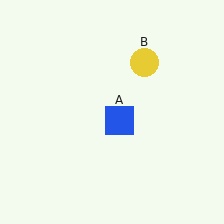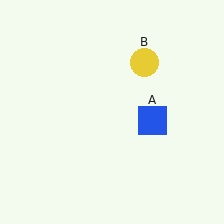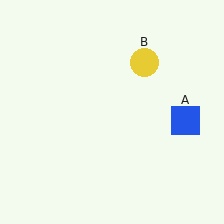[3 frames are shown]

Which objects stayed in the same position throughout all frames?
Yellow circle (object B) remained stationary.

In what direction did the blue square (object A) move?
The blue square (object A) moved right.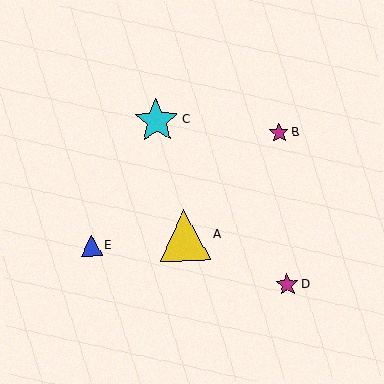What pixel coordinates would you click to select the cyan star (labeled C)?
Click at (156, 121) to select the cyan star C.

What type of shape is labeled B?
Shape B is a magenta star.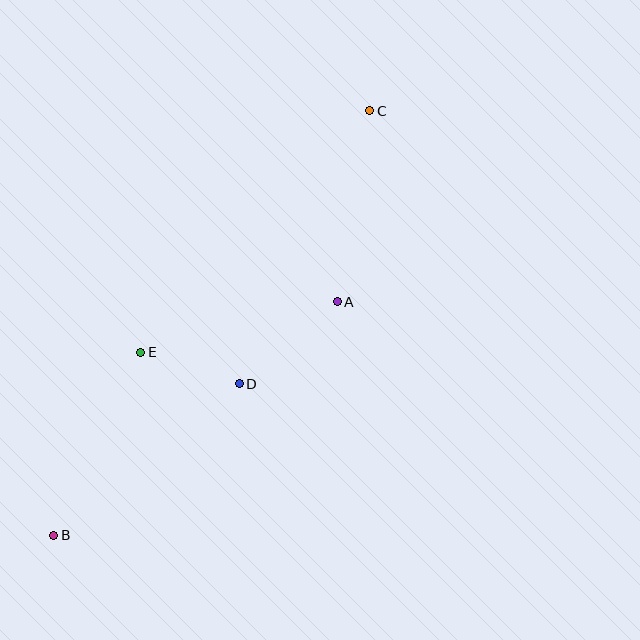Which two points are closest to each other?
Points D and E are closest to each other.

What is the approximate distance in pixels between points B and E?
The distance between B and E is approximately 202 pixels.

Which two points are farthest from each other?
Points B and C are farthest from each other.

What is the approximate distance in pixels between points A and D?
The distance between A and D is approximately 128 pixels.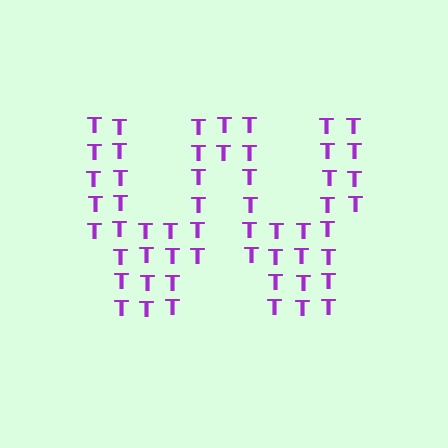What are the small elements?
The small elements are letter T's.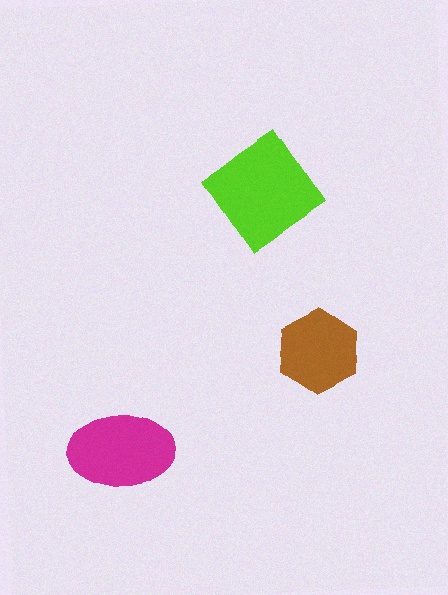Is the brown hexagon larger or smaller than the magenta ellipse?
Smaller.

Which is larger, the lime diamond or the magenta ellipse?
The lime diamond.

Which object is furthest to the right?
The brown hexagon is rightmost.